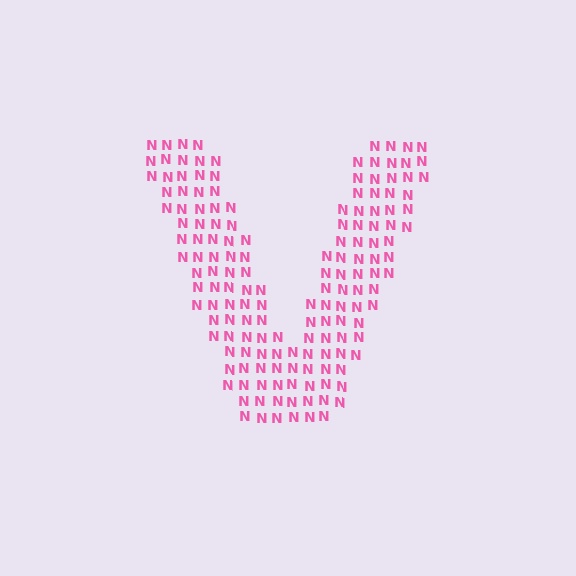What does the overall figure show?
The overall figure shows the letter V.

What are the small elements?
The small elements are letter N's.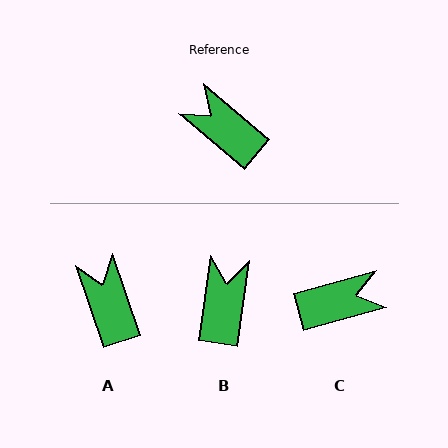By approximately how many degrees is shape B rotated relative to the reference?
Approximately 58 degrees clockwise.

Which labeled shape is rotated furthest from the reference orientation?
C, about 124 degrees away.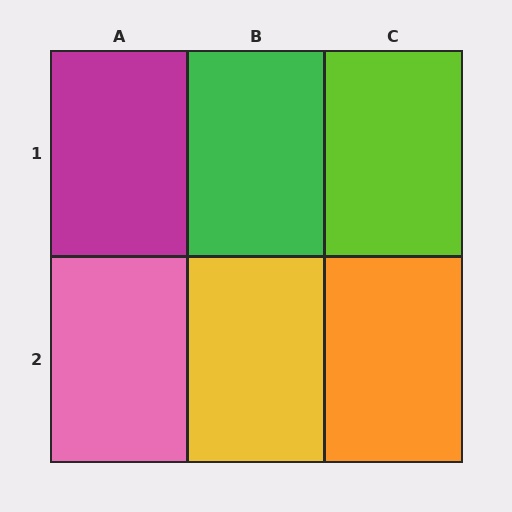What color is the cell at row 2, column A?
Pink.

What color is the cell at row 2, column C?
Orange.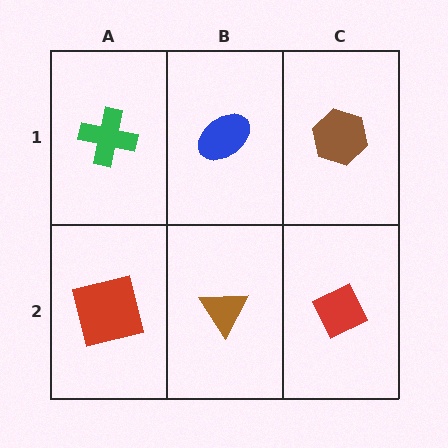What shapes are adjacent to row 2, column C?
A brown hexagon (row 1, column C), a brown triangle (row 2, column B).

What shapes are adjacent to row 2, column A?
A green cross (row 1, column A), a brown triangle (row 2, column B).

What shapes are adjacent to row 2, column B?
A blue ellipse (row 1, column B), a red square (row 2, column A), a red diamond (row 2, column C).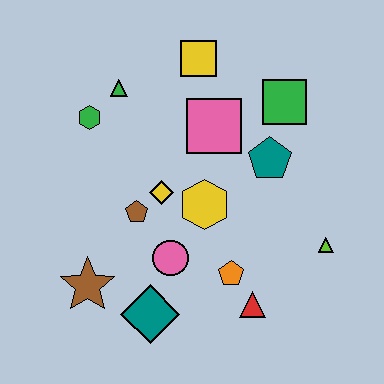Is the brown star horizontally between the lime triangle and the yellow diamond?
No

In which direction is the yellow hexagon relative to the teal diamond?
The yellow hexagon is above the teal diamond.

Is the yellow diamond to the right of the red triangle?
No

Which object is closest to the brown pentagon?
The yellow diamond is closest to the brown pentagon.